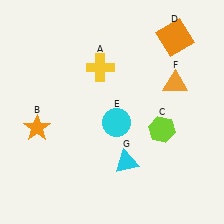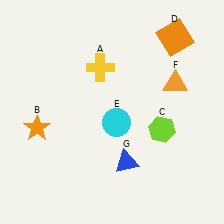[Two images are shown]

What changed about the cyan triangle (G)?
In Image 1, G is cyan. In Image 2, it changed to blue.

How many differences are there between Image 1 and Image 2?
There is 1 difference between the two images.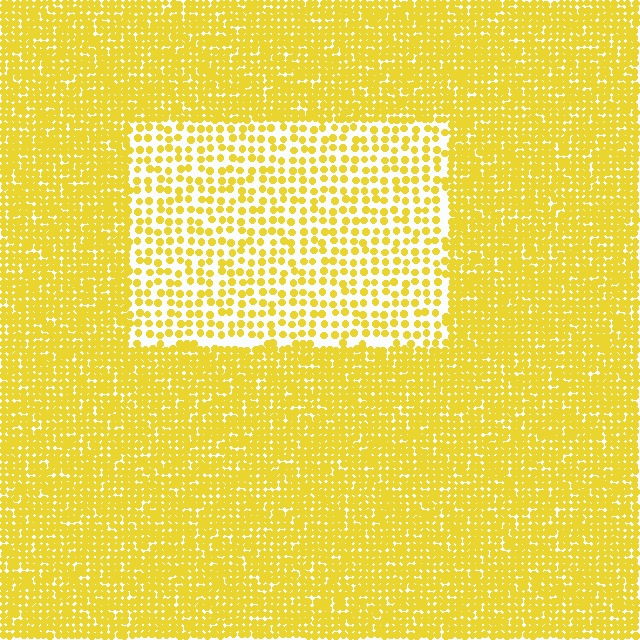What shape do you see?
I see a rectangle.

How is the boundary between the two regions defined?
The boundary is defined by a change in element density (approximately 2.3x ratio). All elements are the same color, size, and shape.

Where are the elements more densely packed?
The elements are more densely packed outside the rectangle boundary.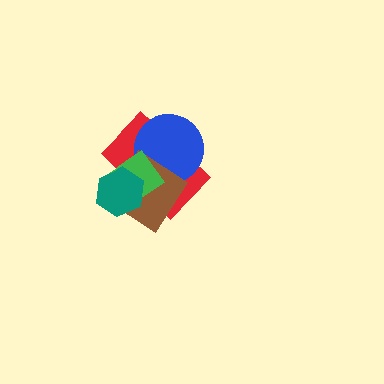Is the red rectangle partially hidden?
Yes, it is partially covered by another shape.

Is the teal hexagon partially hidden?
No, no other shape covers it.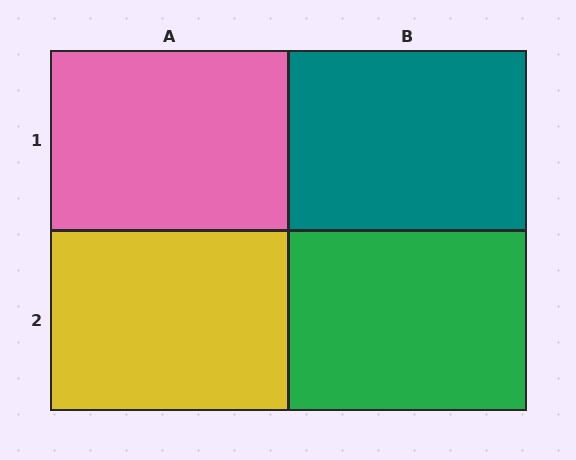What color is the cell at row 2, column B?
Green.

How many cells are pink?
1 cell is pink.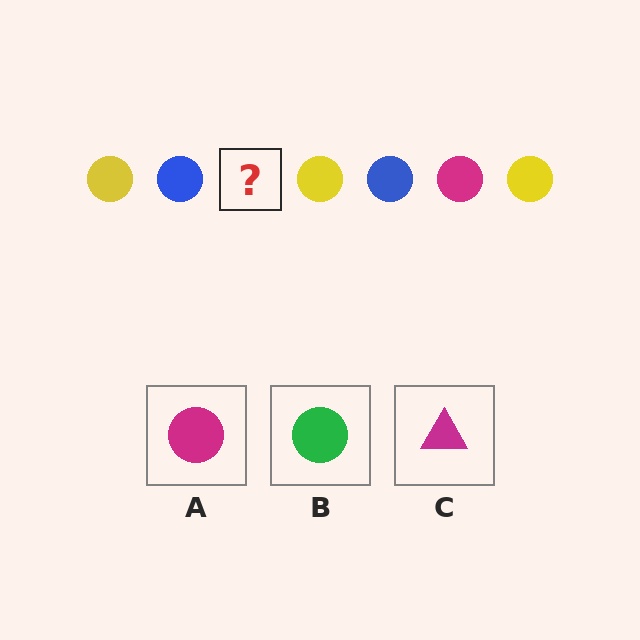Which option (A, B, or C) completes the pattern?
A.